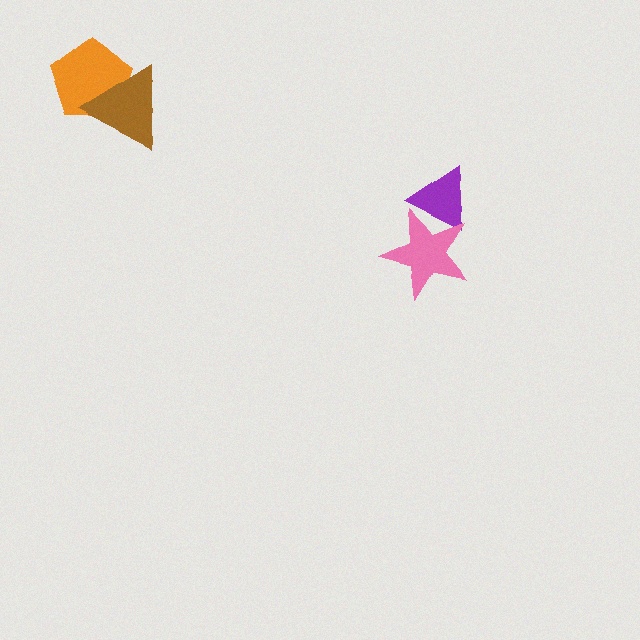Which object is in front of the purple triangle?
The pink star is in front of the purple triangle.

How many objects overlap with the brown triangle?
1 object overlaps with the brown triangle.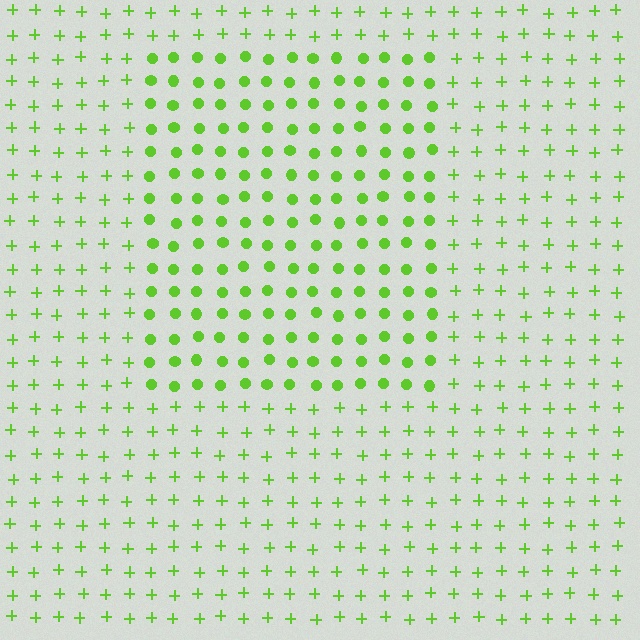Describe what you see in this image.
The image is filled with small lime elements arranged in a uniform grid. A rectangle-shaped region contains circles, while the surrounding area contains plus signs. The boundary is defined purely by the change in element shape.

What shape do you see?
I see a rectangle.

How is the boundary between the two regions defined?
The boundary is defined by a change in element shape: circles inside vs. plus signs outside. All elements share the same color and spacing.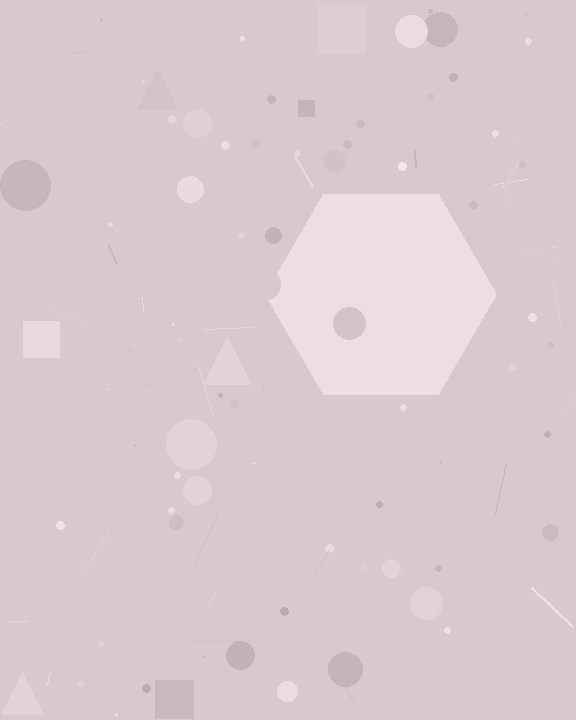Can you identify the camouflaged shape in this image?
The camouflaged shape is a hexagon.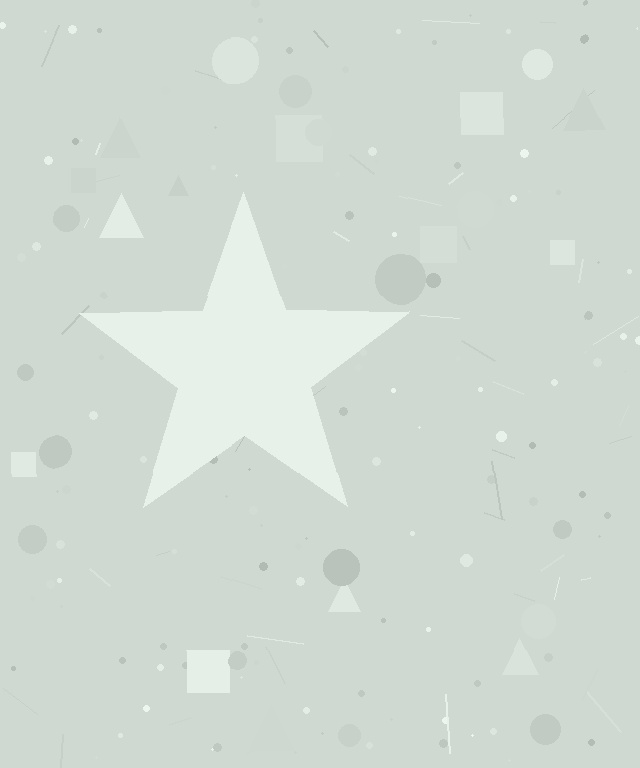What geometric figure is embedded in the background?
A star is embedded in the background.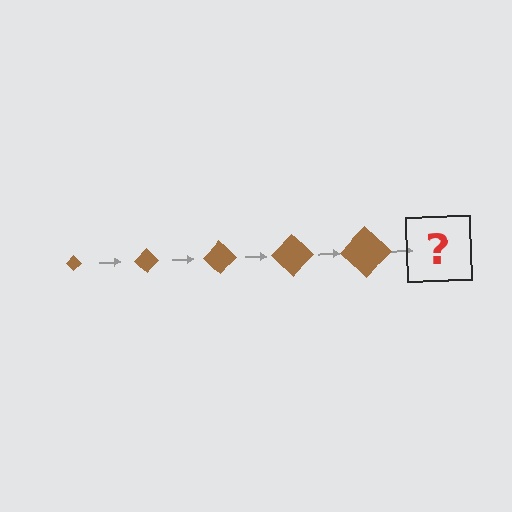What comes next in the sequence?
The next element should be a brown diamond, larger than the previous one.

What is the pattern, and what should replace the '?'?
The pattern is that the diamond gets progressively larger each step. The '?' should be a brown diamond, larger than the previous one.